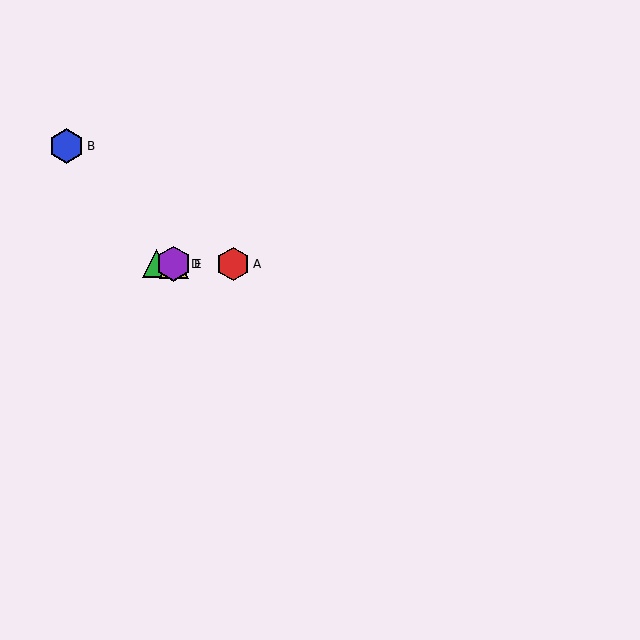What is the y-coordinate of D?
Object D is at y≈264.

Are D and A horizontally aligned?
Yes, both are at y≈264.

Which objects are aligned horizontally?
Objects A, C, D, E are aligned horizontally.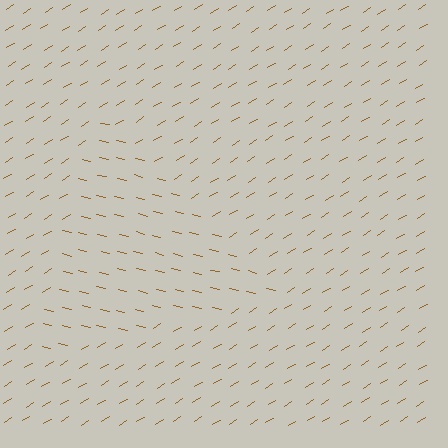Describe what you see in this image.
The image is filled with small brown line segments. A triangle region in the image has lines oriented differently from the surrounding lines, creating a visible texture boundary.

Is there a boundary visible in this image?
Yes, there is a texture boundary formed by a change in line orientation.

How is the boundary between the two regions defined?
The boundary is defined purely by a change in line orientation (approximately 45 degrees difference). All lines are the same color and thickness.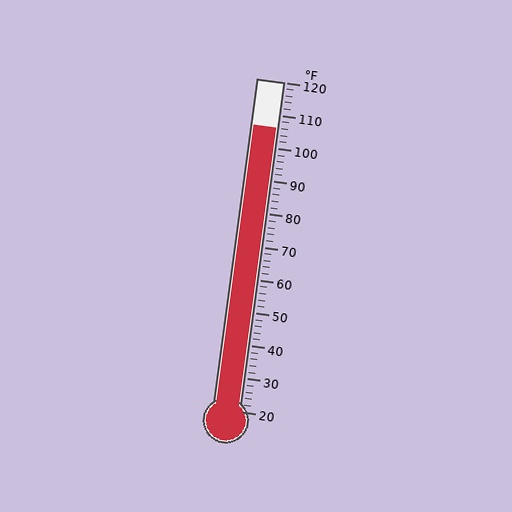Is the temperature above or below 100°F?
The temperature is above 100°F.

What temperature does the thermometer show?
The thermometer shows approximately 106°F.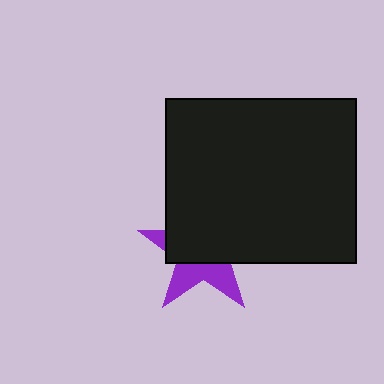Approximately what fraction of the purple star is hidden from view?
Roughly 61% of the purple star is hidden behind the black rectangle.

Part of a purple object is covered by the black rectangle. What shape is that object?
It is a star.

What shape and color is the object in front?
The object in front is a black rectangle.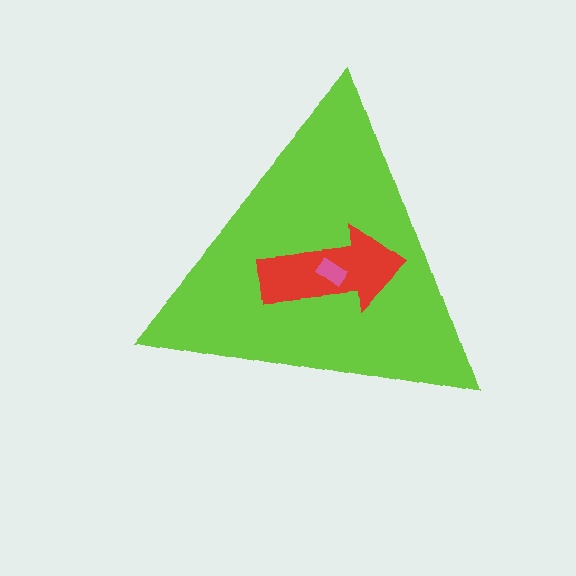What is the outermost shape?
The lime triangle.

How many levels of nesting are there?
3.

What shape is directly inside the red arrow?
The pink rectangle.